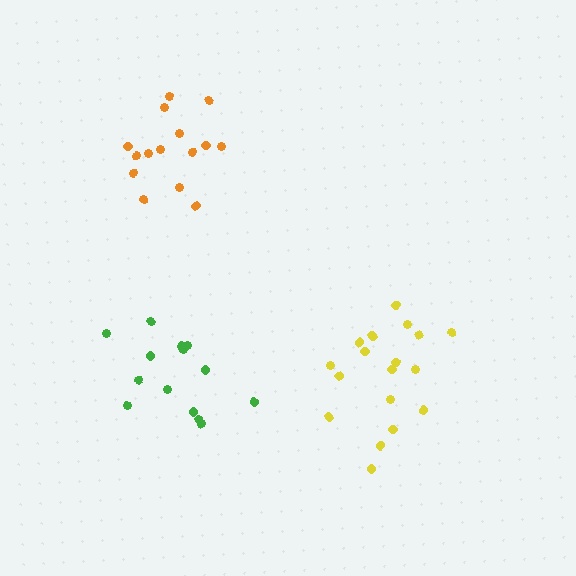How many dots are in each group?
Group 1: 18 dots, Group 2: 15 dots, Group 3: 14 dots (47 total).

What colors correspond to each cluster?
The clusters are colored: yellow, orange, green.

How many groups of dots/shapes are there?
There are 3 groups.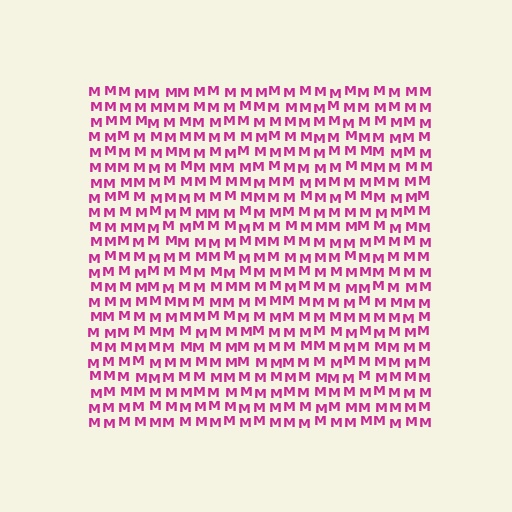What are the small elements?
The small elements are letter M's.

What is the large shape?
The large shape is a square.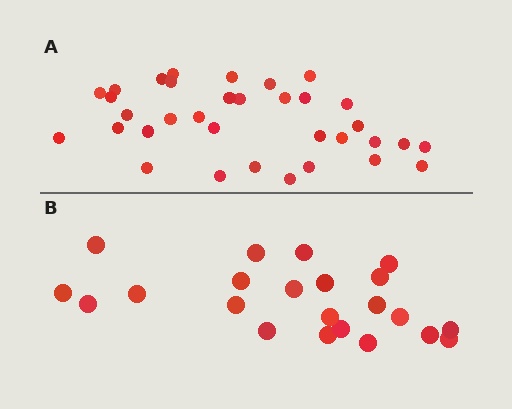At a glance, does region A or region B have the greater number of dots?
Region A (the top region) has more dots.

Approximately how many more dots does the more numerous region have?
Region A has roughly 12 or so more dots than region B.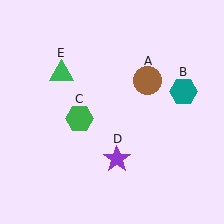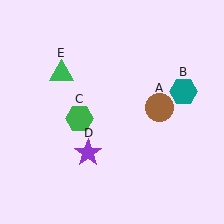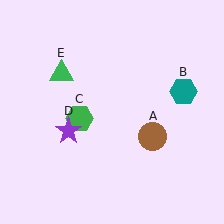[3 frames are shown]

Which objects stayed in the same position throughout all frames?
Teal hexagon (object B) and green hexagon (object C) and green triangle (object E) remained stationary.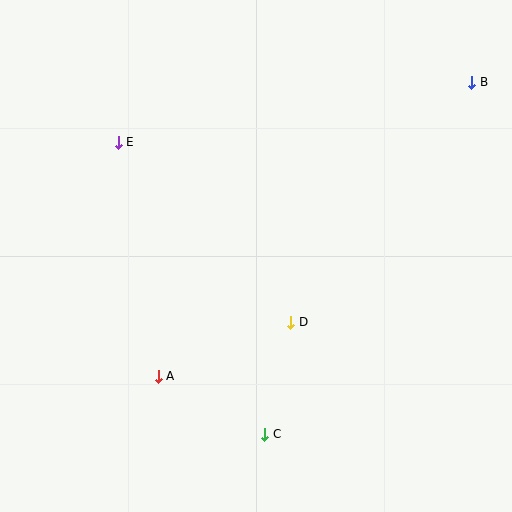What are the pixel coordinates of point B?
Point B is at (472, 82).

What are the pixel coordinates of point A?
Point A is at (158, 377).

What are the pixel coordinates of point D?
Point D is at (291, 322).